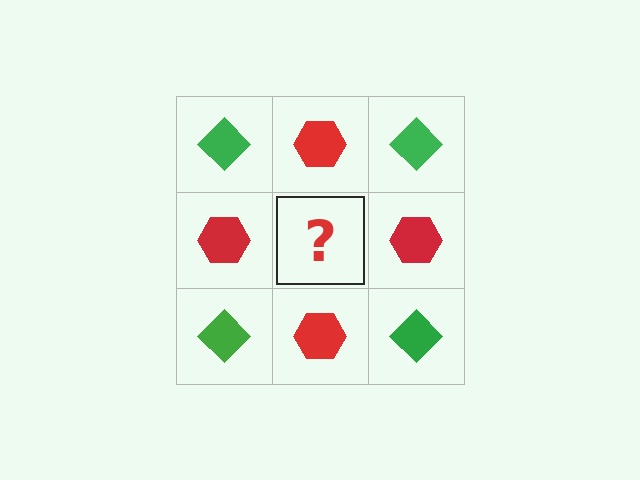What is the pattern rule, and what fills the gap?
The rule is that it alternates green diamond and red hexagon in a checkerboard pattern. The gap should be filled with a green diamond.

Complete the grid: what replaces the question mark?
The question mark should be replaced with a green diamond.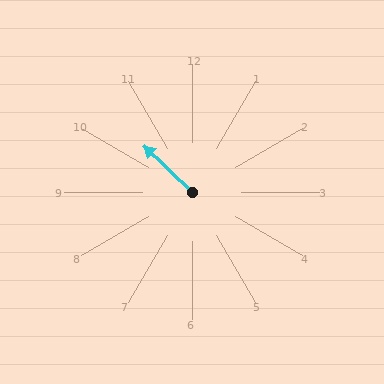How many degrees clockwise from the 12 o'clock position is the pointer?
Approximately 314 degrees.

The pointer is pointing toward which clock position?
Roughly 10 o'clock.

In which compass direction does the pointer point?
Northwest.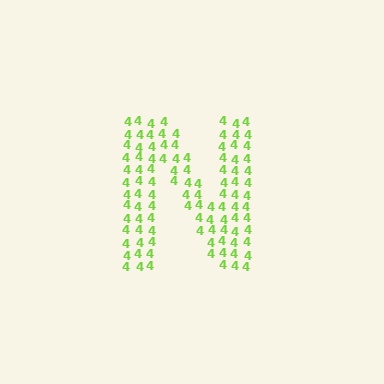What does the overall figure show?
The overall figure shows the letter N.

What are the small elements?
The small elements are digit 4's.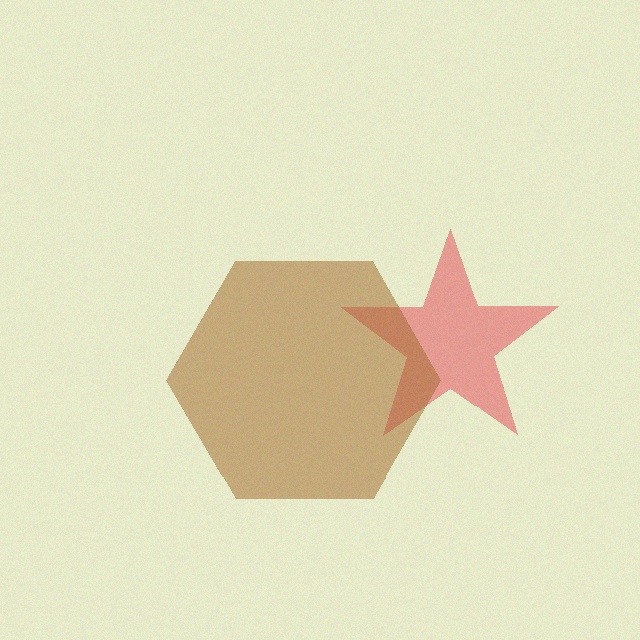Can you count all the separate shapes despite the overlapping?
Yes, there are 2 separate shapes.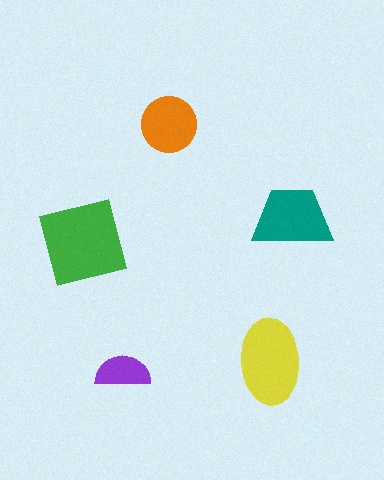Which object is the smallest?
The purple semicircle.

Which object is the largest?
The green square.